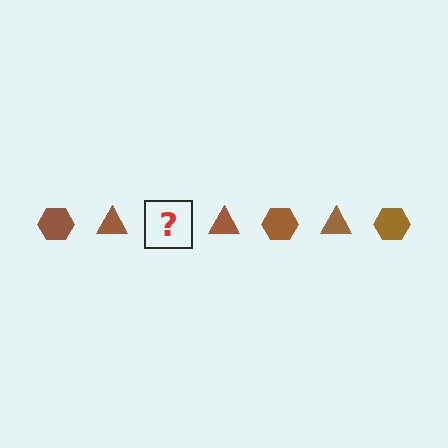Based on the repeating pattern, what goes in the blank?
The blank should be a brown hexagon.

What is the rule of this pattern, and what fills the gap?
The rule is that the pattern cycles through hexagon, triangle shapes in brown. The gap should be filled with a brown hexagon.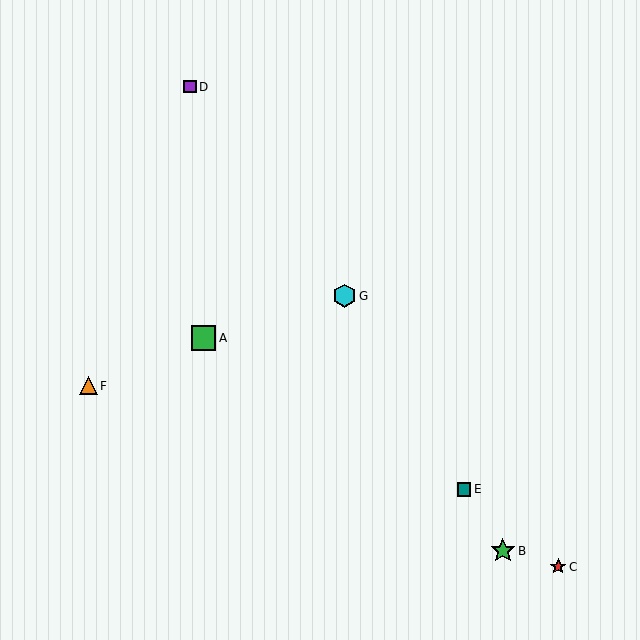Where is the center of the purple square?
The center of the purple square is at (190, 87).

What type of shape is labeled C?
Shape C is a red star.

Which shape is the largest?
The green square (labeled A) is the largest.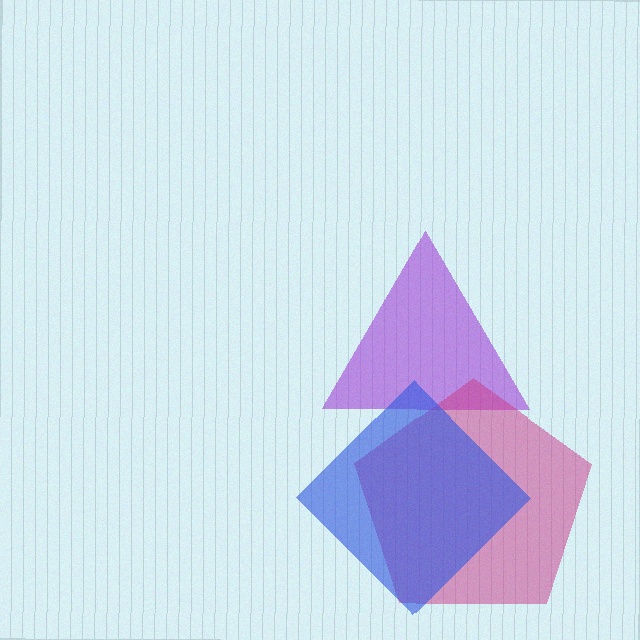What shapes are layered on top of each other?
The layered shapes are: a purple triangle, a magenta pentagon, a blue diamond.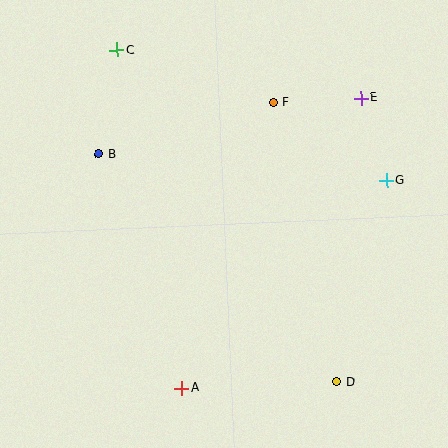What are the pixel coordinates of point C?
Point C is at (117, 50).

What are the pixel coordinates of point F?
Point F is at (273, 102).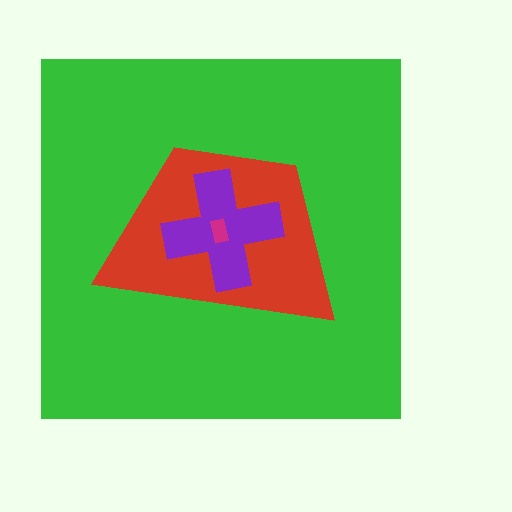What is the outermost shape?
The green square.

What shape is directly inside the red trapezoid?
The purple cross.